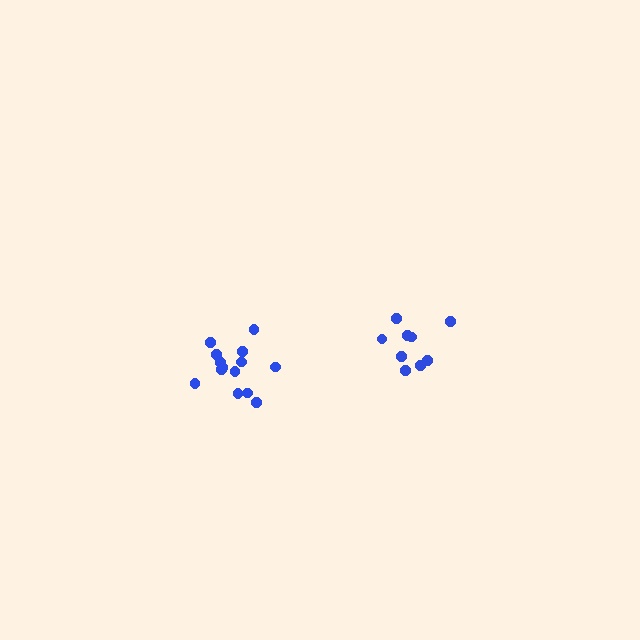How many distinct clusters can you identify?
There are 2 distinct clusters.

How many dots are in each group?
Group 1: 14 dots, Group 2: 9 dots (23 total).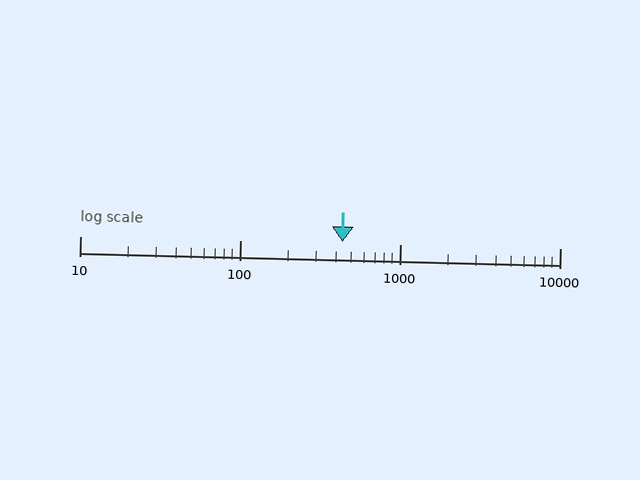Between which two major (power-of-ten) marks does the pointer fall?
The pointer is between 100 and 1000.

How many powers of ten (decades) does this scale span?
The scale spans 3 decades, from 10 to 10000.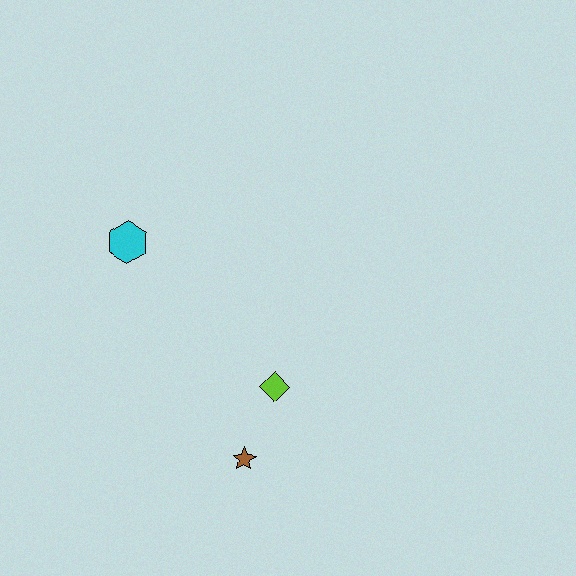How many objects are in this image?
There are 3 objects.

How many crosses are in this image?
There are no crosses.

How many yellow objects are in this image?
There are no yellow objects.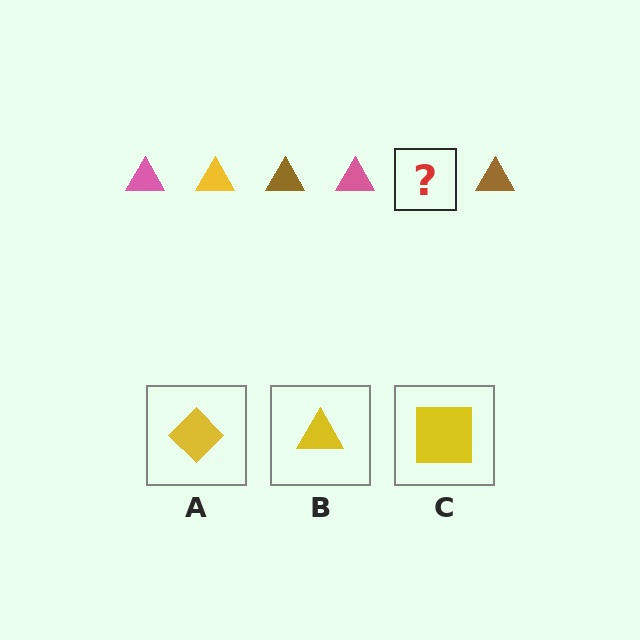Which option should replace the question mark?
Option B.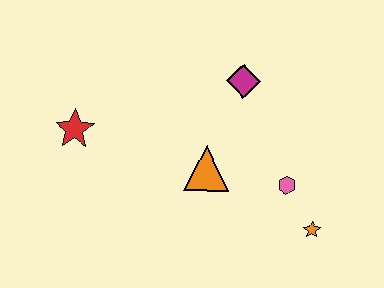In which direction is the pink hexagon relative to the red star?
The pink hexagon is to the right of the red star.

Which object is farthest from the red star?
The orange star is farthest from the red star.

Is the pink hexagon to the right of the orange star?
No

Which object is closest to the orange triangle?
The pink hexagon is closest to the orange triangle.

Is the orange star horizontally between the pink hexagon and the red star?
No